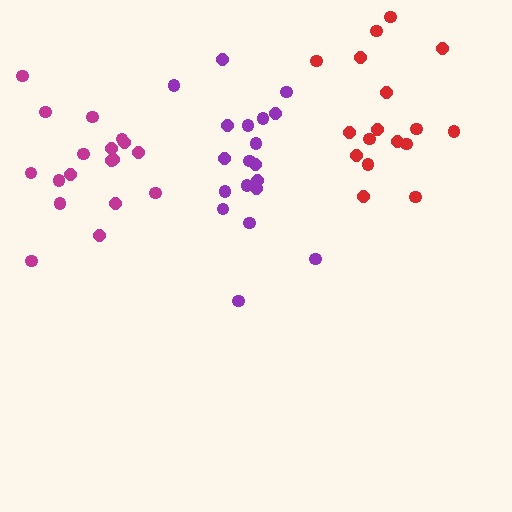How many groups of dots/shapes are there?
There are 3 groups.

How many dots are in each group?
Group 1: 17 dots, Group 2: 19 dots, Group 3: 18 dots (54 total).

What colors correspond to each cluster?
The clusters are colored: red, purple, magenta.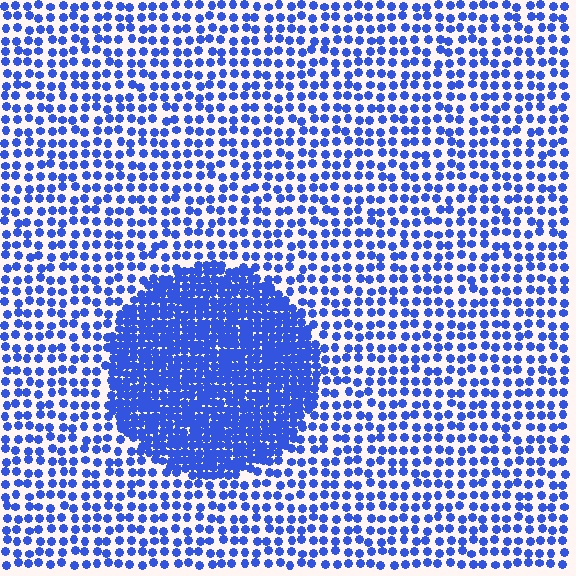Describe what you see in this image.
The image contains small blue elements arranged at two different densities. A circle-shaped region is visible where the elements are more densely packed than the surrounding area.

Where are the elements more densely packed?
The elements are more densely packed inside the circle boundary.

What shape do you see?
I see a circle.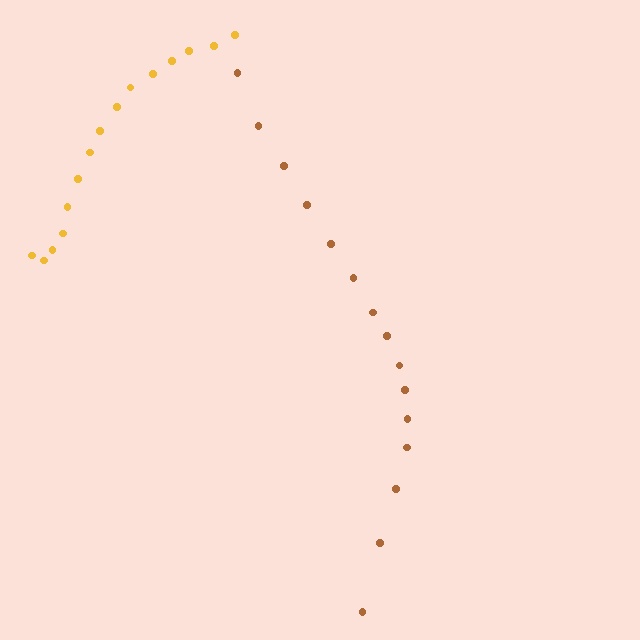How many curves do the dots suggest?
There are 2 distinct paths.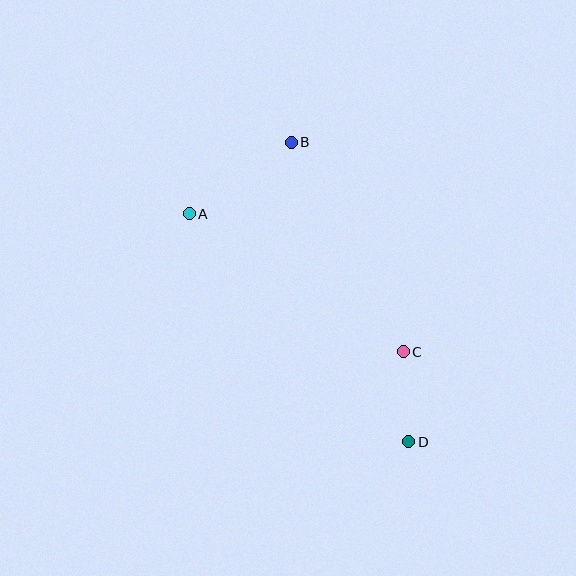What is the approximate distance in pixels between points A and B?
The distance between A and B is approximately 125 pixels.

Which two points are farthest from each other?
Points B and D are farthest from each other.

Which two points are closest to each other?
Points C and D are closest to each other.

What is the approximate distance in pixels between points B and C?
The distance between B and C is approximately 237 pixels.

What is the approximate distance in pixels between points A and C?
The distance between A and C is approximately 255 pixels.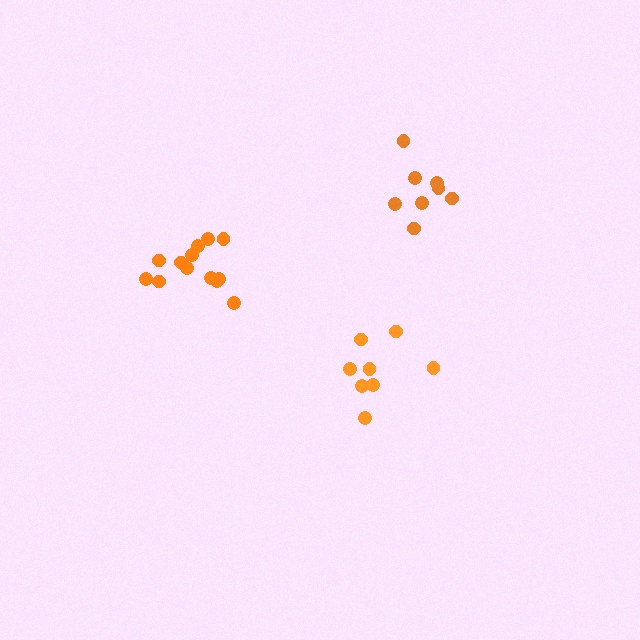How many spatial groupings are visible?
There are 3 spatial groupings.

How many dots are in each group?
Group 1: 8 dots, Group 2: 8 dots, Group 3: 13 dots (29 total).